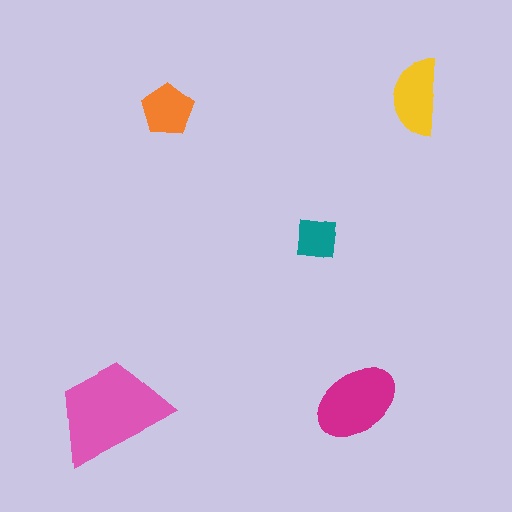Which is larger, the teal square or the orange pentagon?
The orange pentagon.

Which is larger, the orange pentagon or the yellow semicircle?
The yellow semicircle.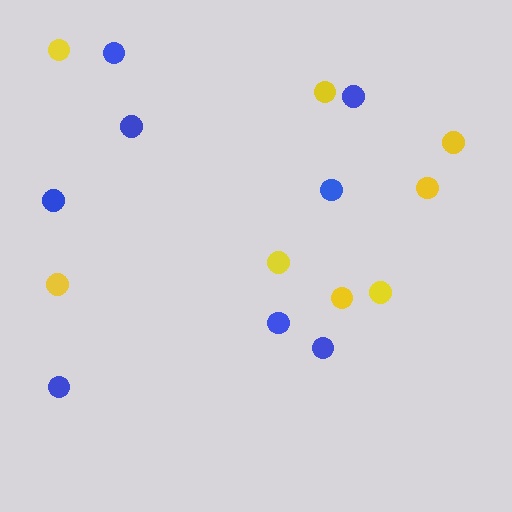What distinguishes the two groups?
There are 2 groups: one group of blue circles (8) and one group of yellow circles (8).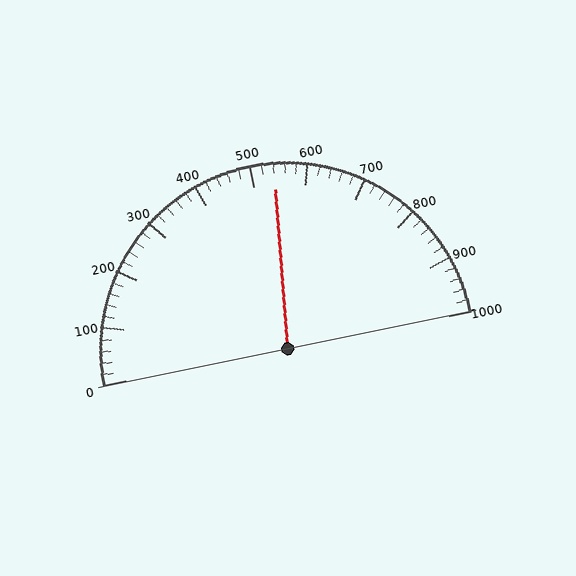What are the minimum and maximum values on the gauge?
The gauge ranges from 0 to 1000.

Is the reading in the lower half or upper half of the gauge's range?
The reading is in the upper half of the range (0 to 1000).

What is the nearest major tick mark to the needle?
The nearest major tick mark is 500.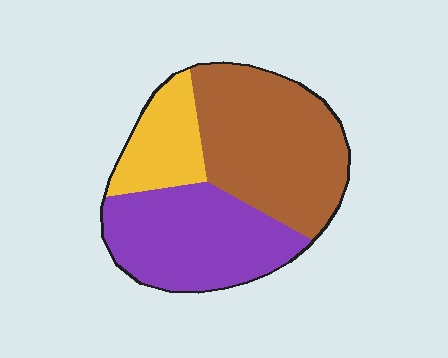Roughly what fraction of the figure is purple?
Purple takes up about three eighths (3/8) of the figure.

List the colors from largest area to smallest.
From largest to smallest: brown, purple, yellow.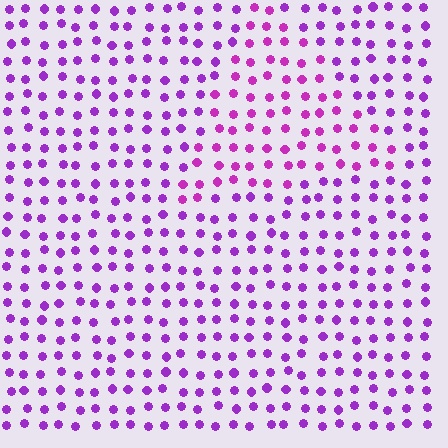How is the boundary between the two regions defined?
The boundary is defined purely by a slight shift in hue (about 22 degrees). Spacing, size, and orientation are identical on both sides.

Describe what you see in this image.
The image is filled with small purple elements in a uniform arrangement. A triangle-shaped region is visible where the elements are tinted to a slightly different hue, forming a subtle color boundary.